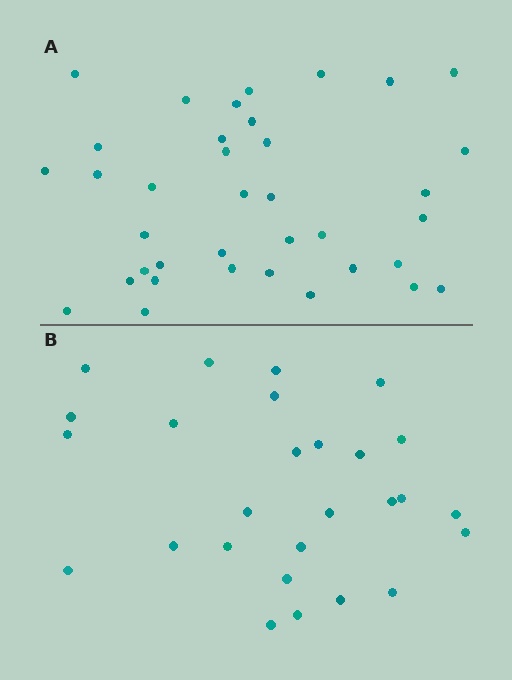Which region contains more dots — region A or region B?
Region A (the top region) has more dots.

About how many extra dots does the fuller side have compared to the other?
Region A has roughly 10 or so more dots than region B.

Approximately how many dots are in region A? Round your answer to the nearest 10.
About 40 dots. (The exact count is 37, which rounds to 40.)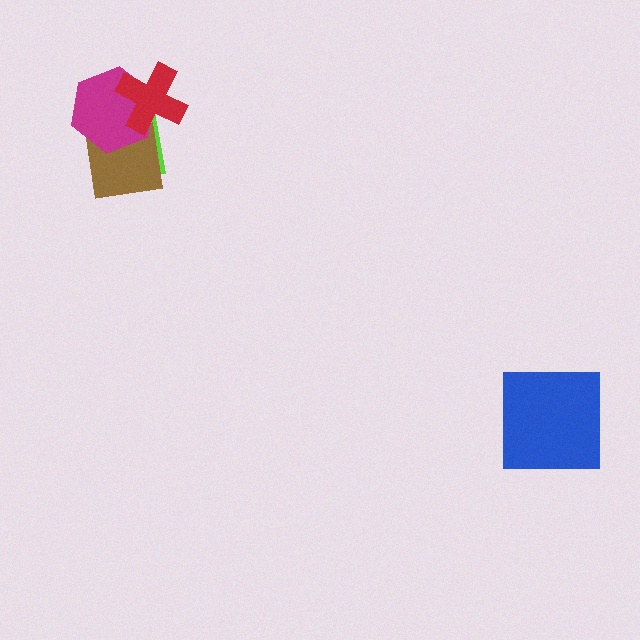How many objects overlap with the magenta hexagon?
3 objects overlap with the magenta hexagon.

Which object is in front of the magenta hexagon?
The red cross is in front of the magenta hexagon.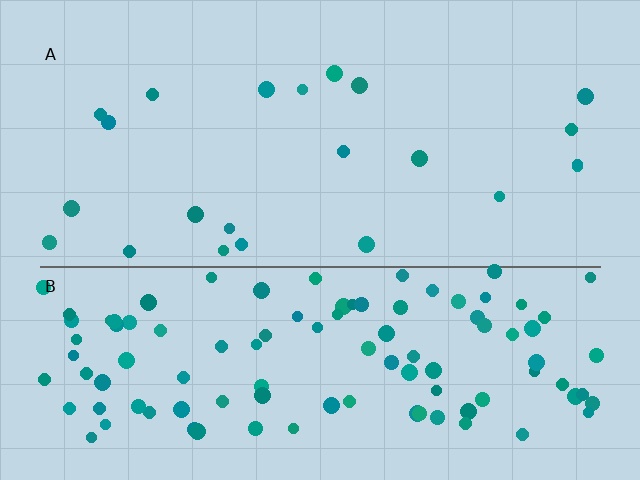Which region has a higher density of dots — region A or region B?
B (the bottom).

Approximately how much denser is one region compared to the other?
Approximately 4.8× — region B over region A.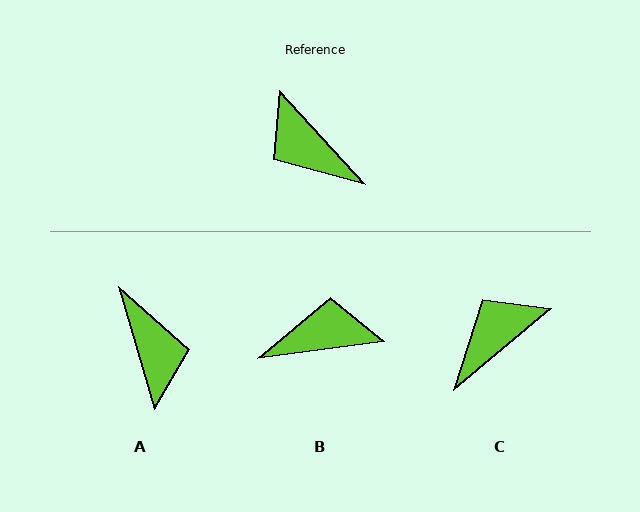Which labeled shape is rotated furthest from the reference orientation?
A, about 154 degrees away.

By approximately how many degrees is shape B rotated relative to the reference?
Approximately 125 degrees clockwise.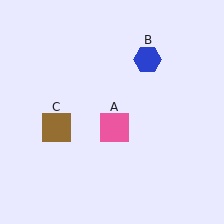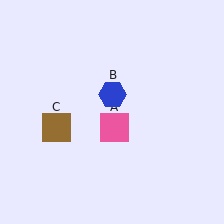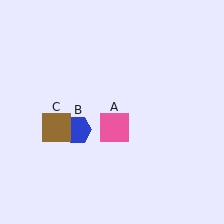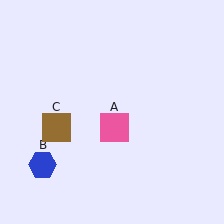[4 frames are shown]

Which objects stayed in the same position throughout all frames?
Pink square (object A) and brown square (object C) remained stationary.